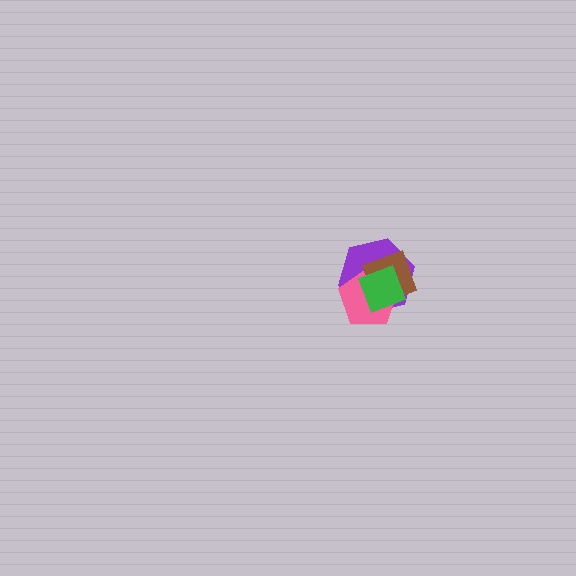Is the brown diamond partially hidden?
Yes, it is partially covered by another shape.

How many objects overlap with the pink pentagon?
3 objects overlap with the pink pentagon.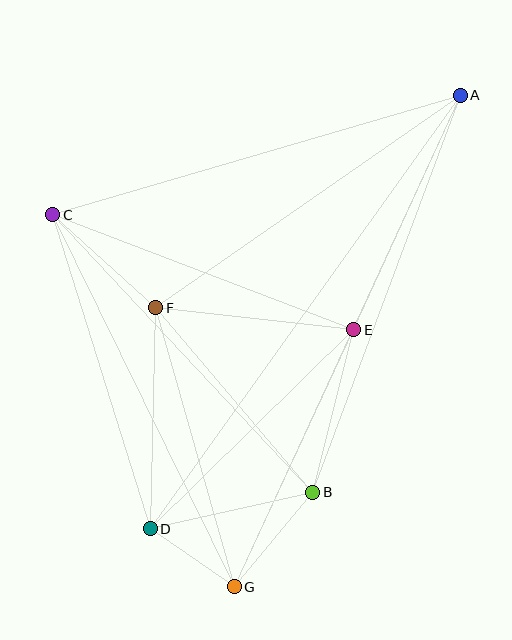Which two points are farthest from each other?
Points A and G are farthest from each other.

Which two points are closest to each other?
Points D and G are closest to each other.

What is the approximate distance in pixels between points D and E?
The distance between D and E is approximately 284 pixels.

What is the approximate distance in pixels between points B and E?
The distance between B and E is approximately 167 pixels.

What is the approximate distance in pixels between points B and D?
The distance between B and D is approximately 167 pixels.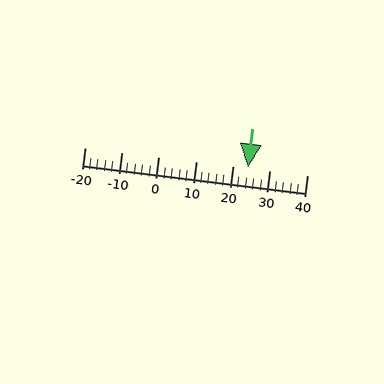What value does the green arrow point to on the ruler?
The green arrow points to approximately 24.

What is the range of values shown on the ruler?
The ruler shows values from -20 to 40.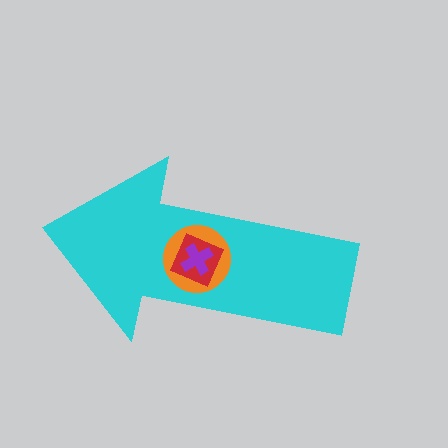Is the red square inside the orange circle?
Yes.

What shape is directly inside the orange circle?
The red square.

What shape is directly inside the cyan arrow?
The orange circle.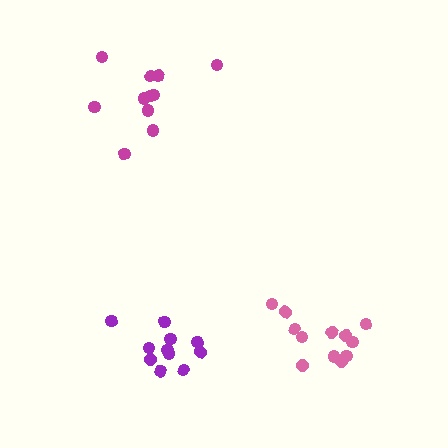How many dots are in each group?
Group 1: 11 dots, Group 2: 12 dots, Group 3: 11 dots (34 total).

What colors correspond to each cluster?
The clusters are colored: magenta, pink, purple.